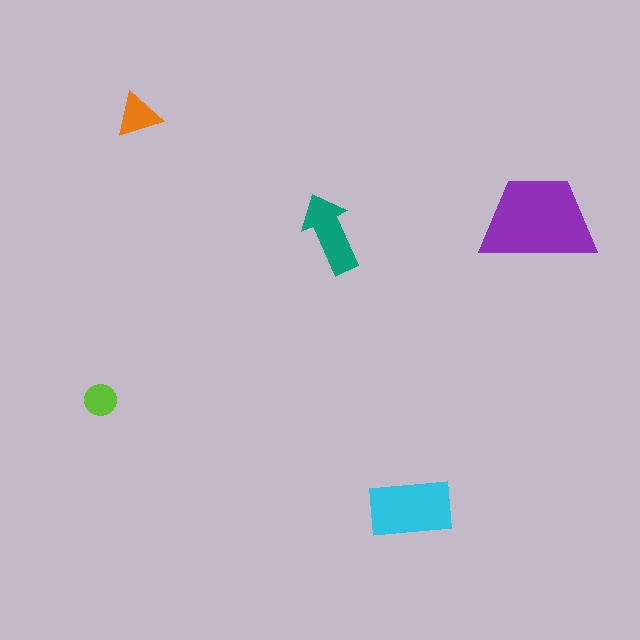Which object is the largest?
The purple trapezoid.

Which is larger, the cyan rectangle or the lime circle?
The cyan rectangle.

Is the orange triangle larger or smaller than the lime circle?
Larger.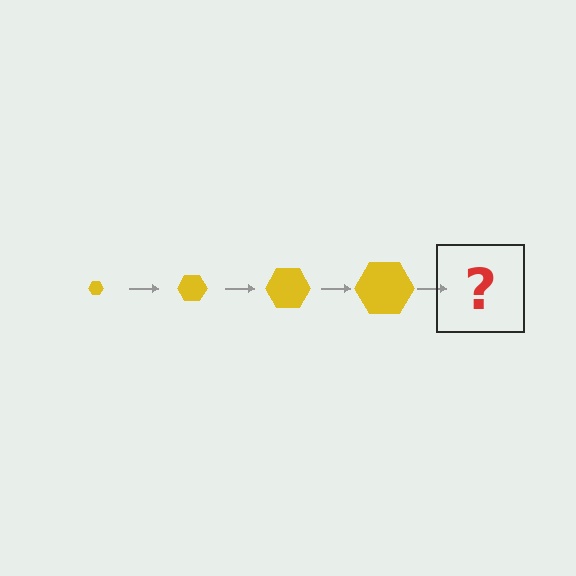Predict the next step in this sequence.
The next step is a yellow hexagon, larger than the previous one.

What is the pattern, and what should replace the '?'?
The pattern is that the hexagon gets progressively larger each step. The '?' should be a yellow hexagon, larger than the previous one.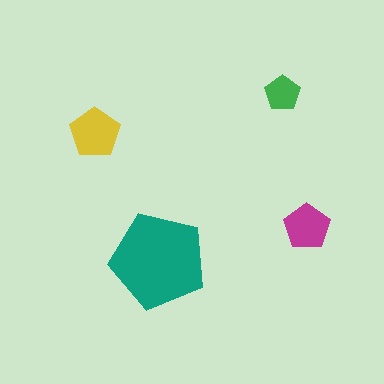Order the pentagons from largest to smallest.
the teal one, the yellow one, the magenta one, the green one.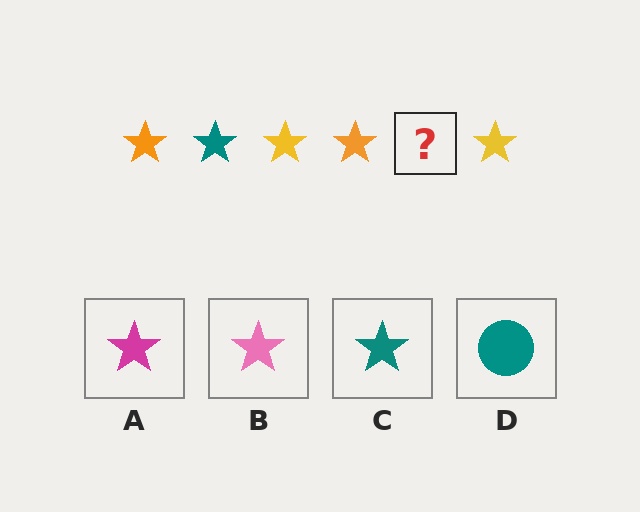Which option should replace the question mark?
Option C.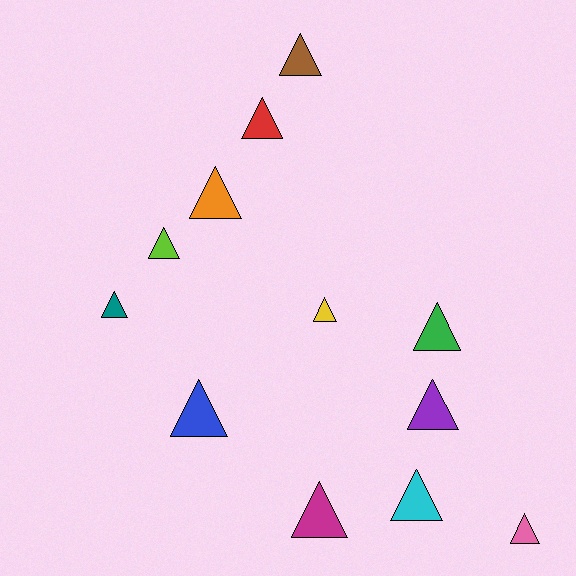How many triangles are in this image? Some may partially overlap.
There are 12 triangles.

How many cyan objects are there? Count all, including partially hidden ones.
There is 1 cyan object.